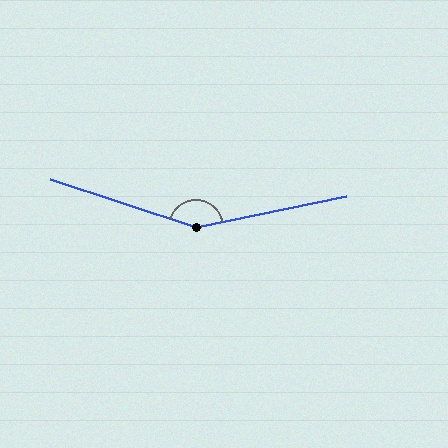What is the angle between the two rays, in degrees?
Approximately 150 degrees.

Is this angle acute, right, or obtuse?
It is obtuse.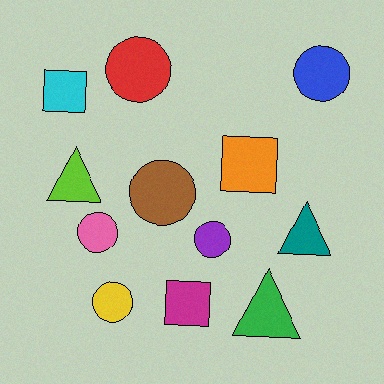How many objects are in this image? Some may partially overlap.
There are 12 objects.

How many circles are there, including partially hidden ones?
There are 6 circles.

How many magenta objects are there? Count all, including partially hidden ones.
There is 1 magenta object.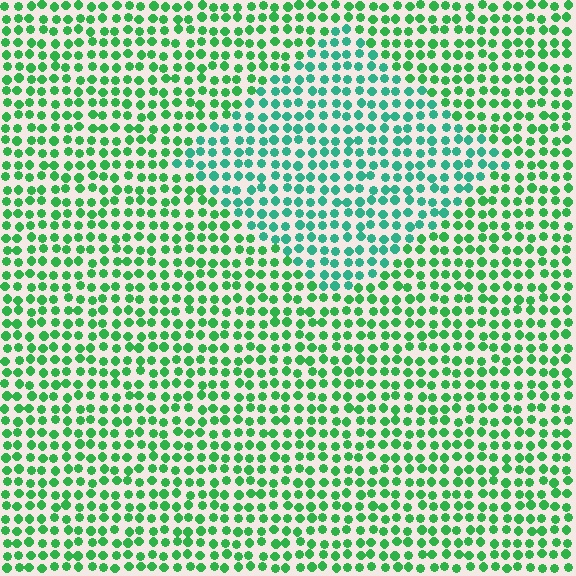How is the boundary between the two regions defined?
The boundary is defined purely by a slight shift in hue (about 31 degrees). Spacing, size, and orientation are identical on both sides.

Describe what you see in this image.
The image is filled with small green elements in a uniform arrangement. A diamond-shaped region is visible where the elements are tinted to a slightly different hue, forming a subtle color boundary.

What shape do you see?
I see a diamond.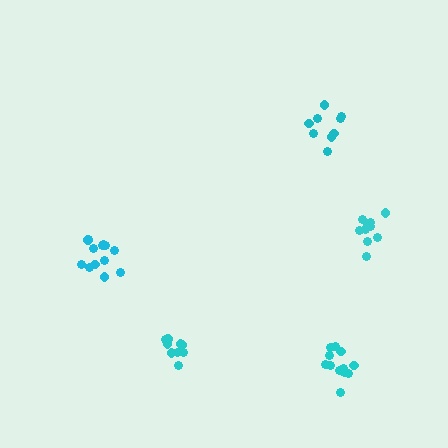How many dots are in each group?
Group 1: 9 dots, Group 2: 13 dots, Group 3: 10 dots, Group 4: 12 dots, Group 5: 9 dots (53 total).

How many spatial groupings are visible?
There are 5 spatial groupings.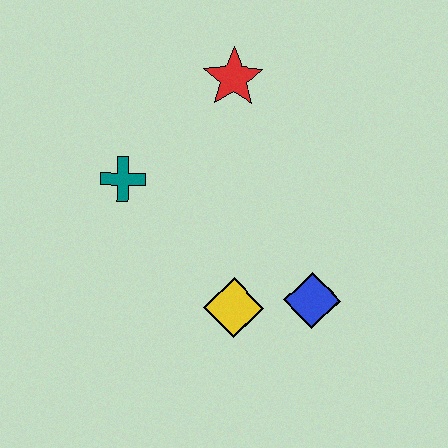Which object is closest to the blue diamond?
The yellow diamond is closest to the blue diamond.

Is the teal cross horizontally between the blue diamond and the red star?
No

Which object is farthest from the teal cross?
The blue diamond is farthest from the teal cross.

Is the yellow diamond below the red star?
Yes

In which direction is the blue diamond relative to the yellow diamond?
The blue diamond is to the right of the yellow diamond.